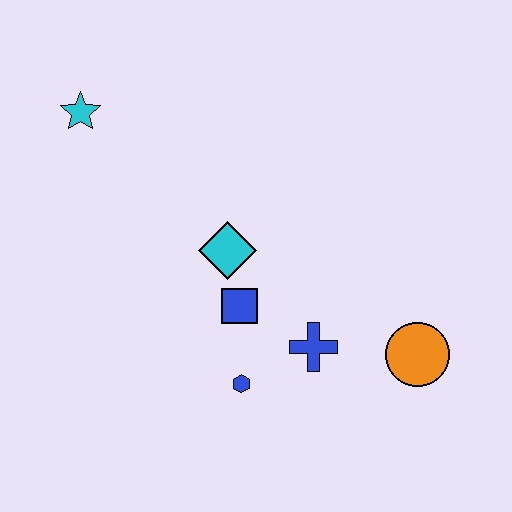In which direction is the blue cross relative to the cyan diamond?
The blue cross is below the cyan diamond.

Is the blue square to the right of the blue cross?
No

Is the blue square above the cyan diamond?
No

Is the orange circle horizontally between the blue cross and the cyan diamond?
No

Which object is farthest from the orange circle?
The cyan star is farthest from the orange circle.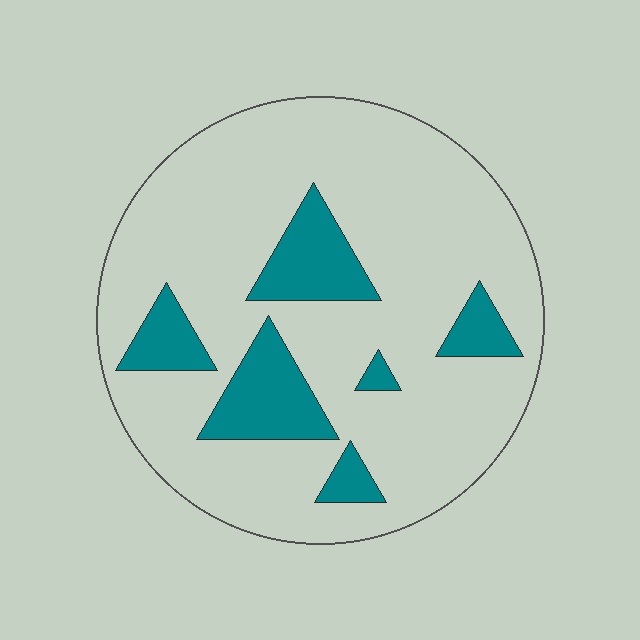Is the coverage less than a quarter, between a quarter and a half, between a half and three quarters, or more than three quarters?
Less than a quarter.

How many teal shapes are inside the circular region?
6.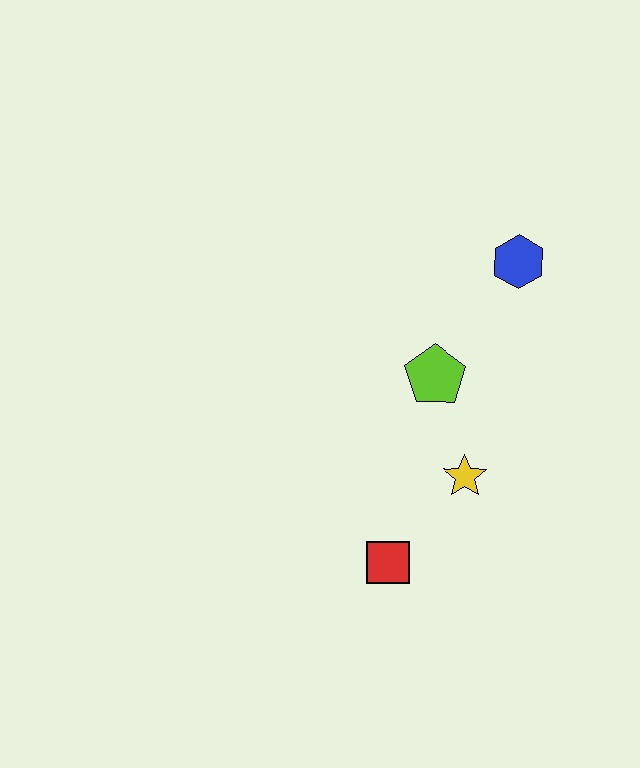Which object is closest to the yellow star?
The lime pentagon is closest to the yellow star.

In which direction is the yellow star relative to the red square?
The yellow star is above the red square.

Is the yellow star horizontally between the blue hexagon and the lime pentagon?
Yes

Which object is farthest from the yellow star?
The blue hexagon is farthest from the yellow star.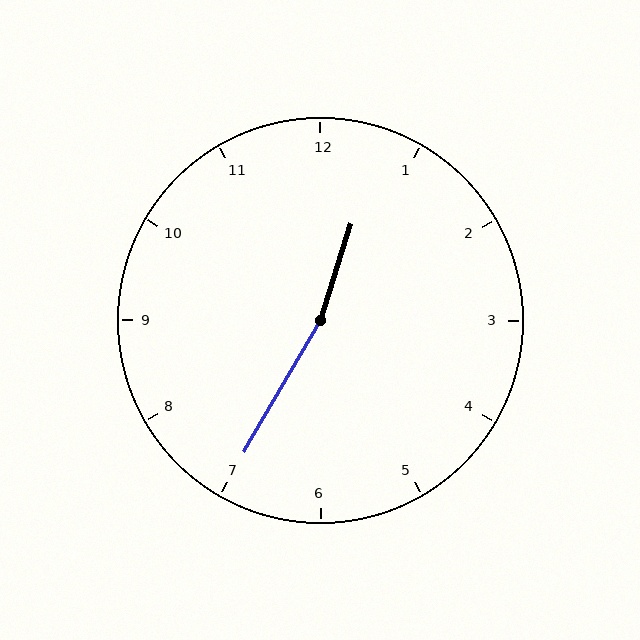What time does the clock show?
12:35.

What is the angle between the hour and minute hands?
Approximately 168 degrees.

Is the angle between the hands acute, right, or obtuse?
It is obtuse.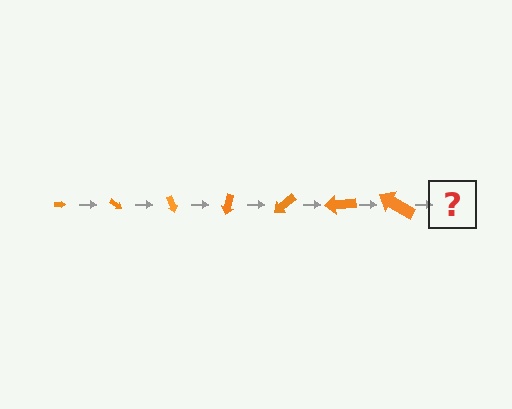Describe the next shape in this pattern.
It should be an arrow, larger than the previous one and rotated 245 degrees from the start.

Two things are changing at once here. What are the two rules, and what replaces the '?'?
The two rules are that the arrow grows larger each step and it rotates 35 degrees each step. The '?' should be an arrow, larger than the previous one and rotated 245 degrees from the start.